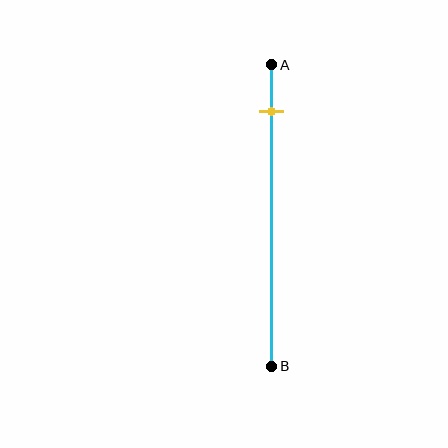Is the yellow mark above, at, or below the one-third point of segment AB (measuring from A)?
The yellow mark is above the one-third point of segment AB.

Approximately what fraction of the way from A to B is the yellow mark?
The yellow mark is approximately 15% of the way from A to B.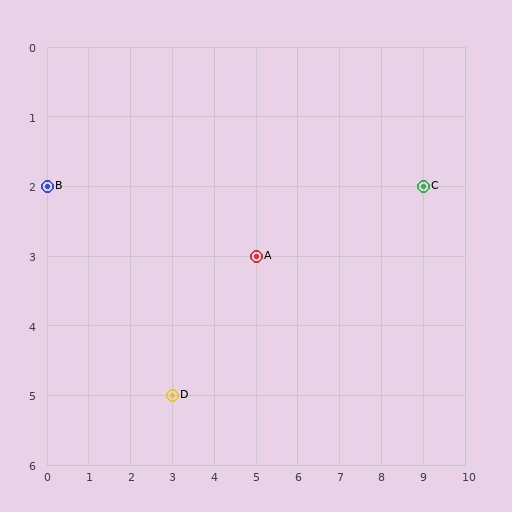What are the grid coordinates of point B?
Point B is at grid coordinates (0, 2).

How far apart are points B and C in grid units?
Points B and C are 9 columns apart.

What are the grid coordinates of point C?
Point C is at grid coordinates (9, 2).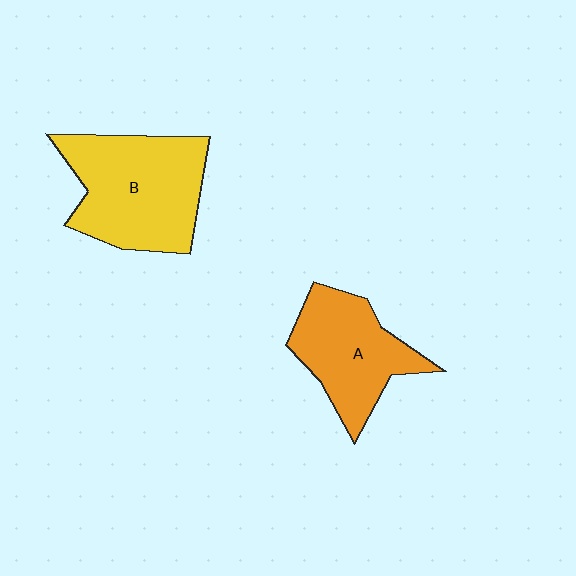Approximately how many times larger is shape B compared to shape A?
Approximately 1.3 times.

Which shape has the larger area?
Shape B (yellow).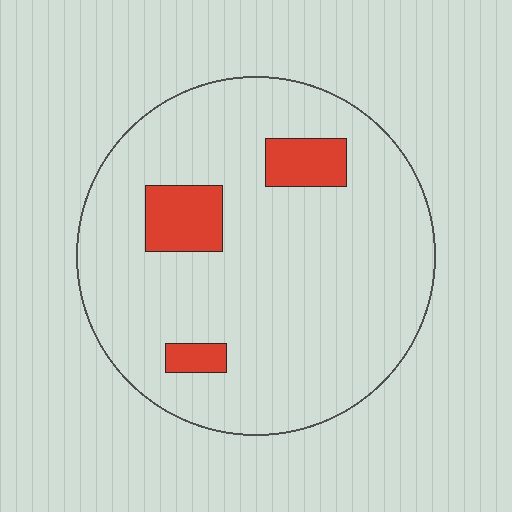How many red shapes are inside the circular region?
3.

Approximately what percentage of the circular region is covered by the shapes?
Approximately 10%.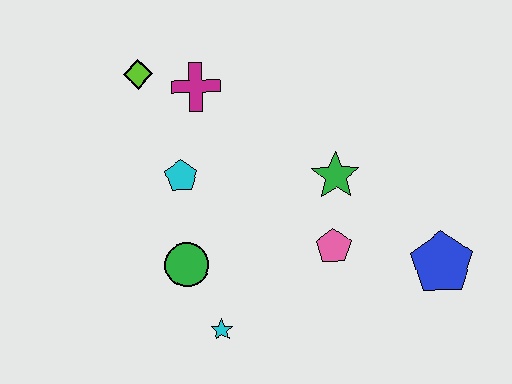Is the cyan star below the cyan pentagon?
Yes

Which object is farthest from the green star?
The lime diamond is farthest from the green star.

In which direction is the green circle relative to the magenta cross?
The green circle is below the magenta cross.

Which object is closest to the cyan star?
The green circle is closest to the cyan star.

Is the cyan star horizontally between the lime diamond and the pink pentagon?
Yes